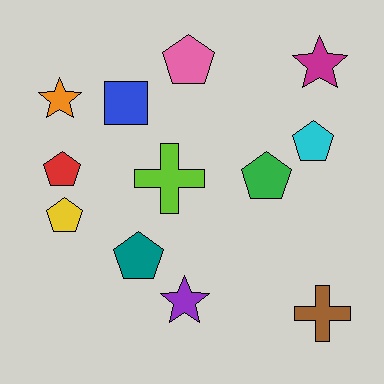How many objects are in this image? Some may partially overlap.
There are 12 objects.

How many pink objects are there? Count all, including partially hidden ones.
There is 1 pink object.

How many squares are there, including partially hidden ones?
There is 1 square.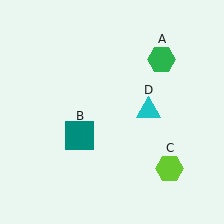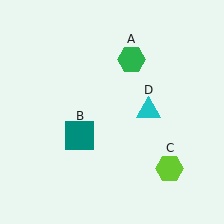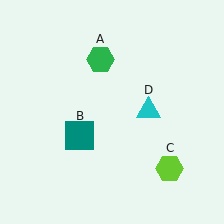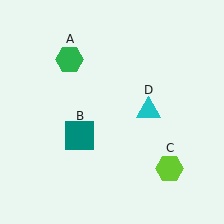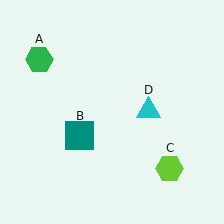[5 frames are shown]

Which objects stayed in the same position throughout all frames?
Teal square (object B) and lime hexagon (object C) and cyan triangle (object D) remained stationary.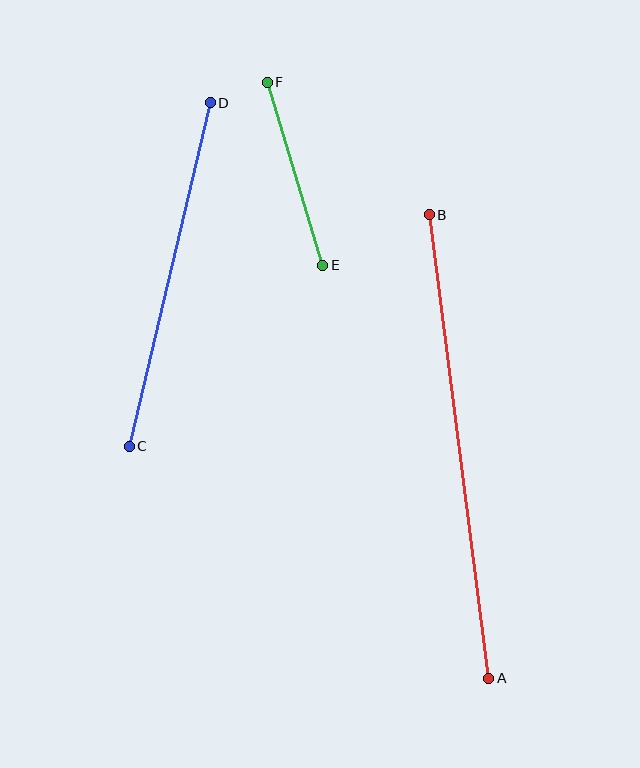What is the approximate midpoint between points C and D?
The midpoint is at approximately (170, 274) pixels.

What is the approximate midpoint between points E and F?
The midpoint is at approximately (295, 174) pixels.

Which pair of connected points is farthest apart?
Points A and B are farthest apart.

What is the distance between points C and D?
The distance is approximately 353 pixels.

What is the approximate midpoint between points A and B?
The midpoint is at approximately (459, 446) pixels.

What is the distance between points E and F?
The distance is approximately 191 pixels.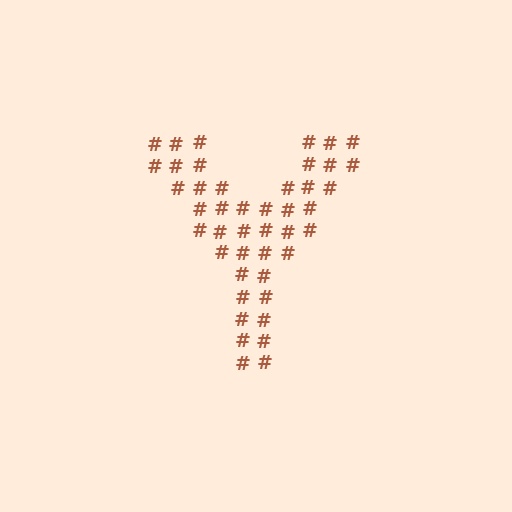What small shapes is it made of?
It is made of small hash symbols.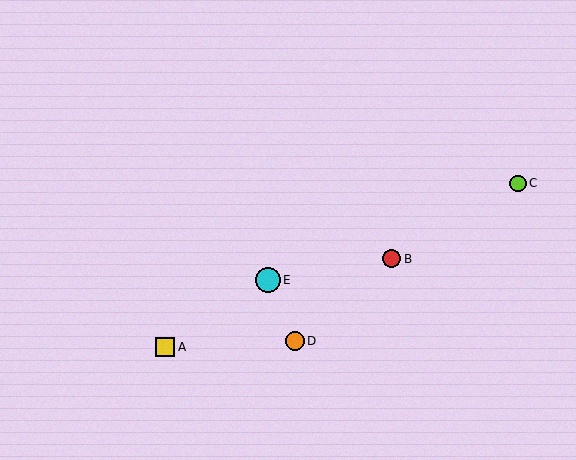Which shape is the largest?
The cyan circle (labeled E) is the largest.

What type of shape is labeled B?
Shape B is a red circle.